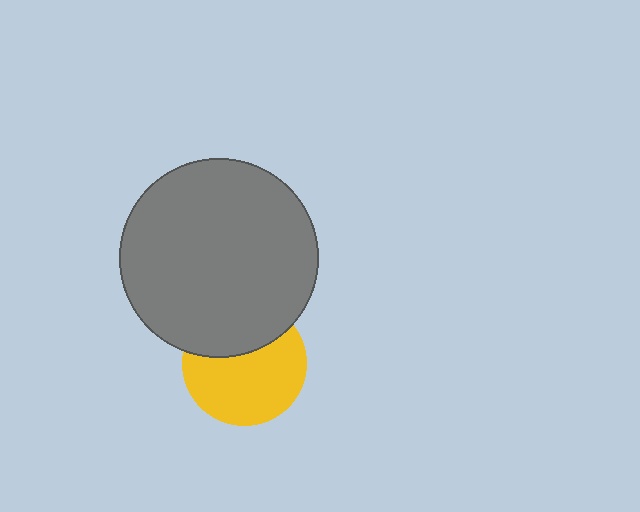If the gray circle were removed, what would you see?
You would see the complete yellow circle.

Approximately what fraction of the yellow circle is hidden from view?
Roughly 35% of the yellow circle is hidden behind the gray circle.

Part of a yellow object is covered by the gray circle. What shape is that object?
It is a circle.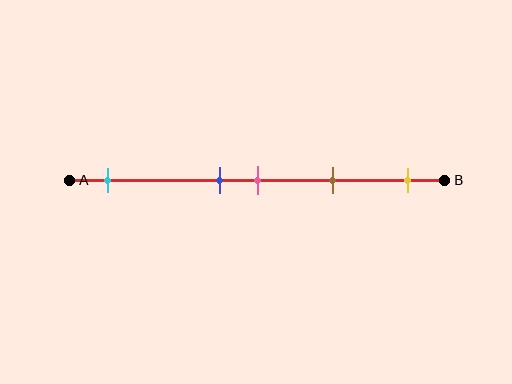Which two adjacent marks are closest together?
The blue and pink marks are the closest adjacent pair.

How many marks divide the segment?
There are 5 marks dividing the segment.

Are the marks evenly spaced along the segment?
No, the marks are not evenly spaced.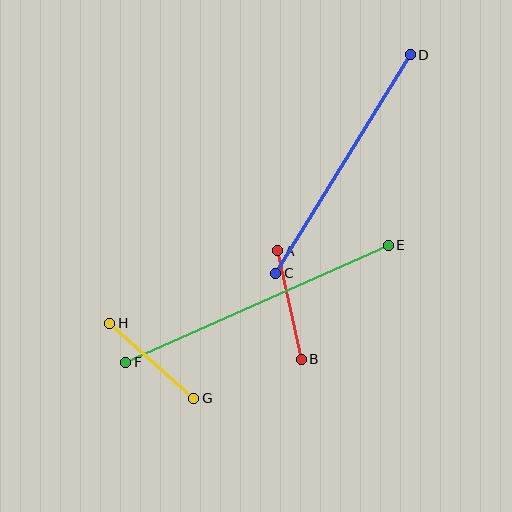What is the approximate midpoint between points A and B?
The midpoint is at approximately (289, 305) pixels.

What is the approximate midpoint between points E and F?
The midpoint is at approximately (257, 304) pixels.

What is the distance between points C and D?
The distance is approximately 256 pixels.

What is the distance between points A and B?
The distance is approximately 111 pixels.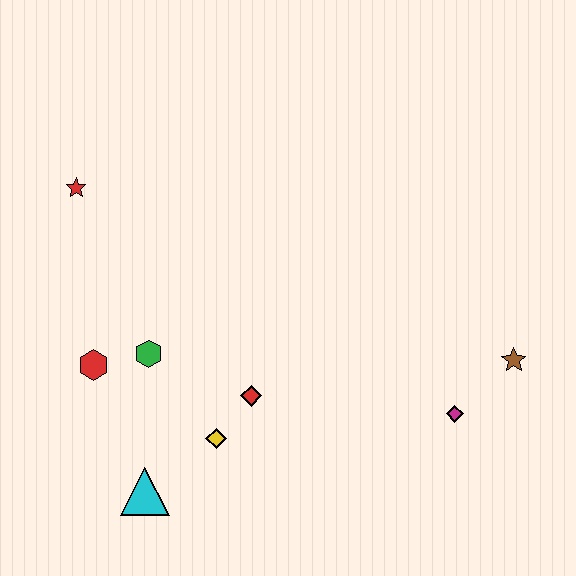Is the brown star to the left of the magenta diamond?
No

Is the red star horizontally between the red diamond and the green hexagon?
No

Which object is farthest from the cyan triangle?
The brown star is farthest from the cyan triangle.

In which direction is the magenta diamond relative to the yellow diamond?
The magenta diamond is to the right of the yellow diamond.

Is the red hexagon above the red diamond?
Yes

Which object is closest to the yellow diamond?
The red diamond is closest to the yellow diamond.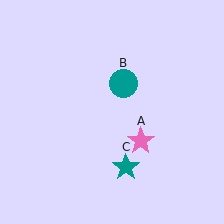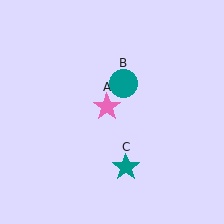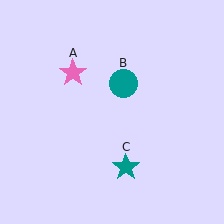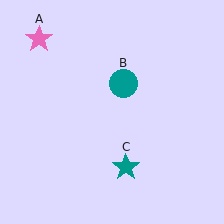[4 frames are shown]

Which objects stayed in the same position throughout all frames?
Teal circle (object B) and teal star (object C) remained stationary.